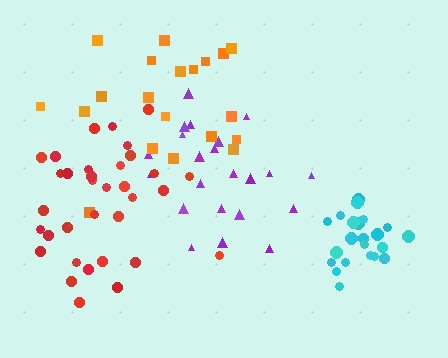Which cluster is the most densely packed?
Cyan.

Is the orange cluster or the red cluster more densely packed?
Red.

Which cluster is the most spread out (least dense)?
Orange.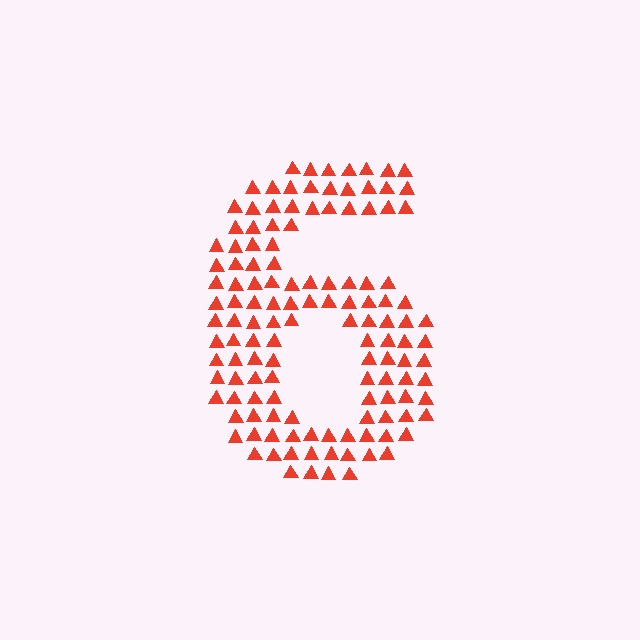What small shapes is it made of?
It is made of small triangles.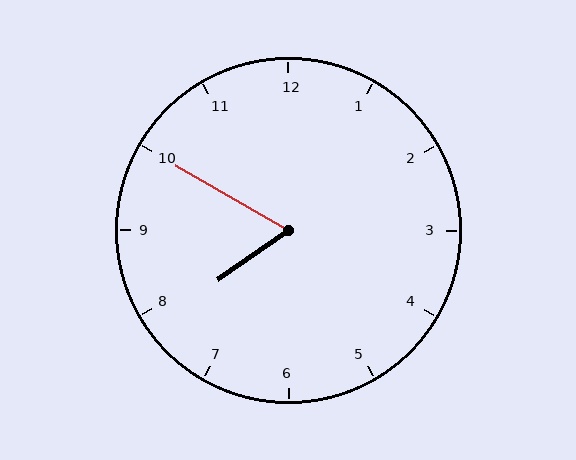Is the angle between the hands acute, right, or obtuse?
It is acute.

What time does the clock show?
7:50.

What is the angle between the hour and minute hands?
Approximately 65 degrees.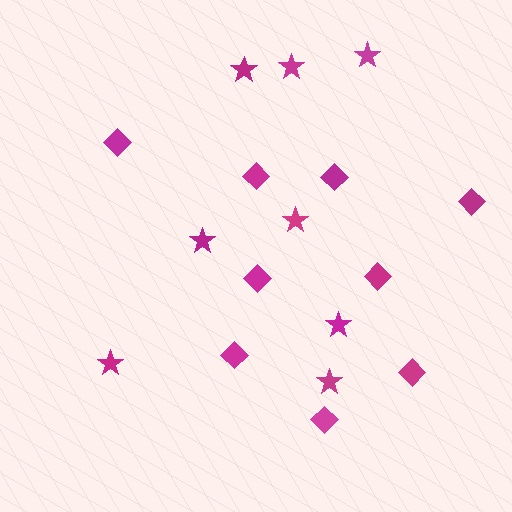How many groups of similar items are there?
There are 2 groups: one group of diamonds (9) and one group of stars (8).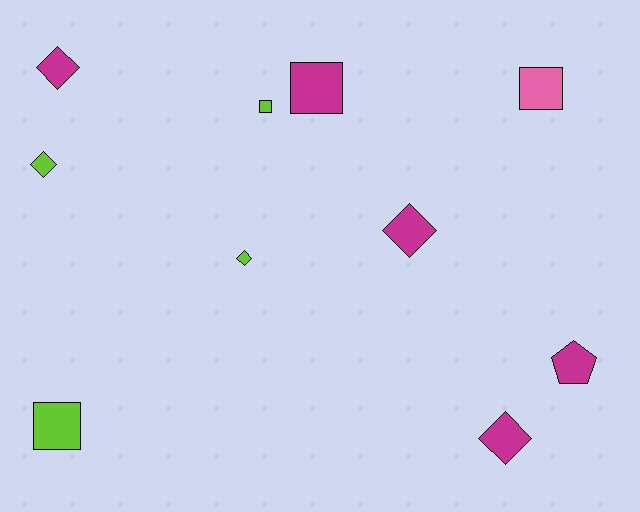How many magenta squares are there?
There is 1 magenta square.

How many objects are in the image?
There are 10 objects.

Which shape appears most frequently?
Diamond, with 5 objects.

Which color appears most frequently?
Magenta, with 5 objects.